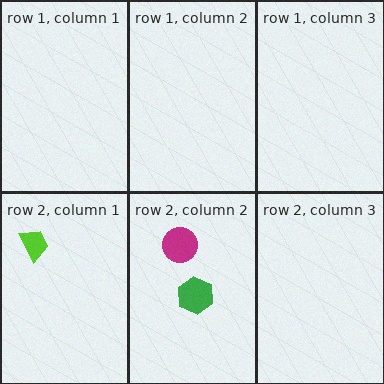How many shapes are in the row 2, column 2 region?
2.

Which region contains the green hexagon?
The row 2, column 2 region.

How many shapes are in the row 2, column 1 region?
1.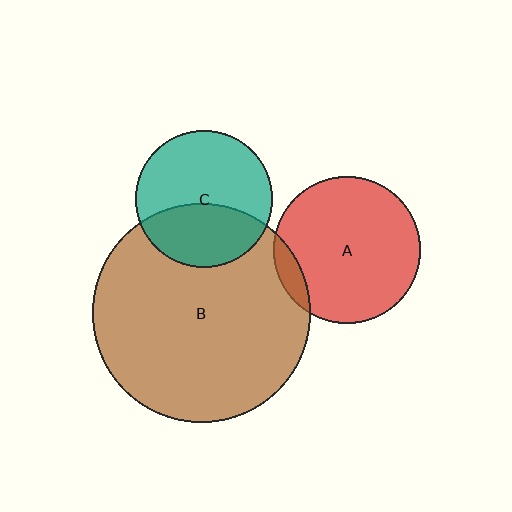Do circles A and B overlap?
Yes.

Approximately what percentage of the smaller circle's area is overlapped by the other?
Approximately 10%.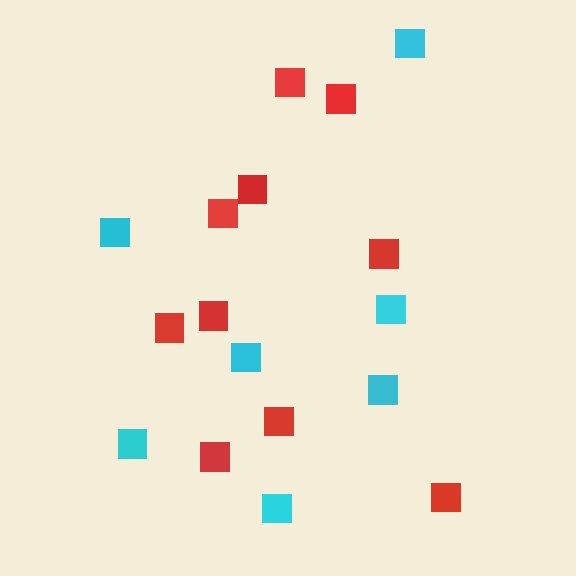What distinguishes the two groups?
There are 2 groups: one group of red squares (10) and one group of cyan squares (7).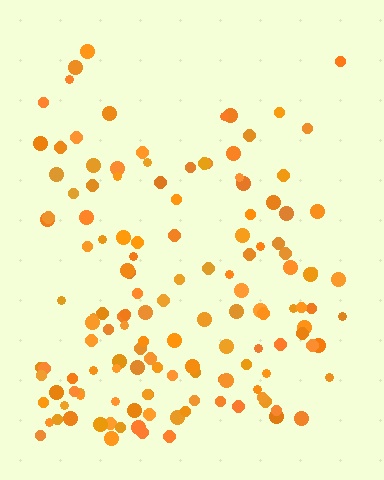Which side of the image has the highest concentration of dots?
The bottom.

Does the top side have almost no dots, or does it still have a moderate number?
Still a moderate number, just noticeably fewer than the bottom.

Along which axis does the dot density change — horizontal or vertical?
Vertical.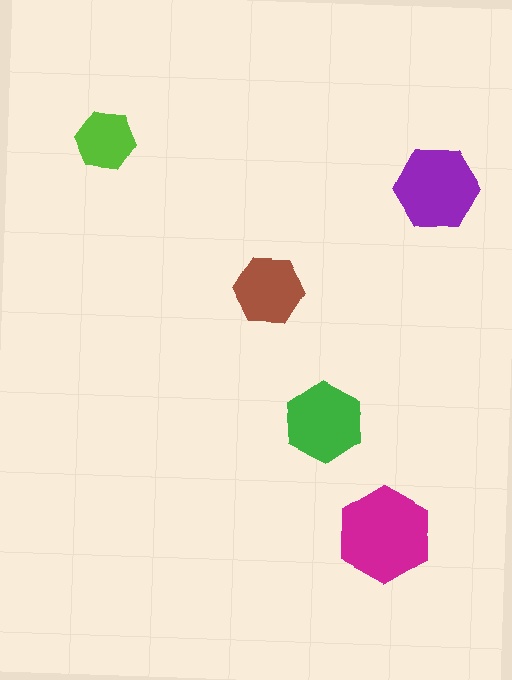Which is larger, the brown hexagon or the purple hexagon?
The purple one.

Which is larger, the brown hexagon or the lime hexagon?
The brown one.